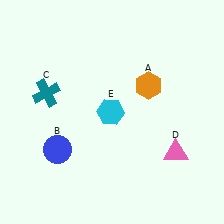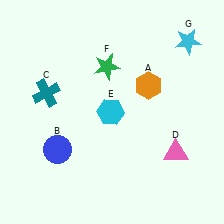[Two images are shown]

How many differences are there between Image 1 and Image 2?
There are 2 differences between the two images.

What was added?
A green star (F), a cyan star (G) were added in Image 2.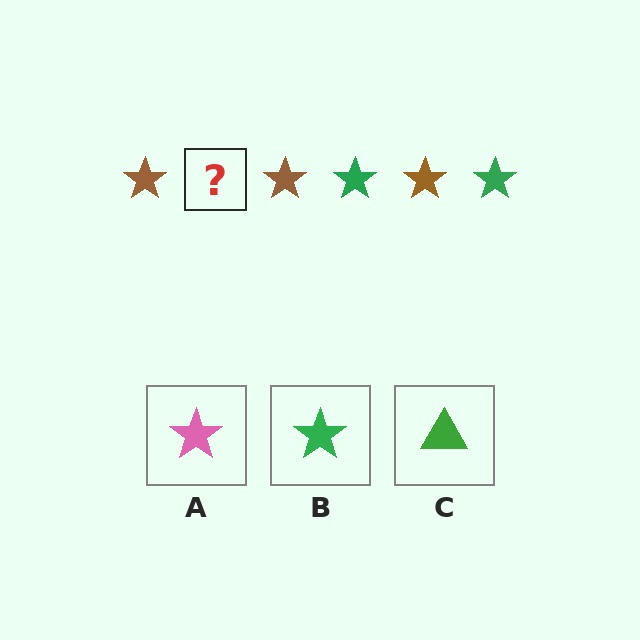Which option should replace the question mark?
Option B.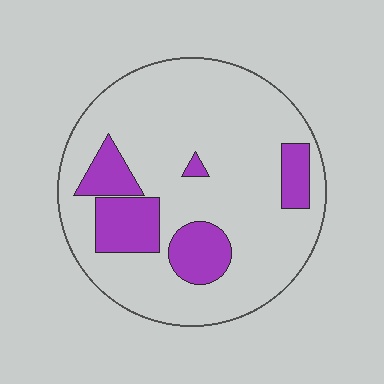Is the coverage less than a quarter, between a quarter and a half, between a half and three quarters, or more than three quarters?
Less than a quarter.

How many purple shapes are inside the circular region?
5.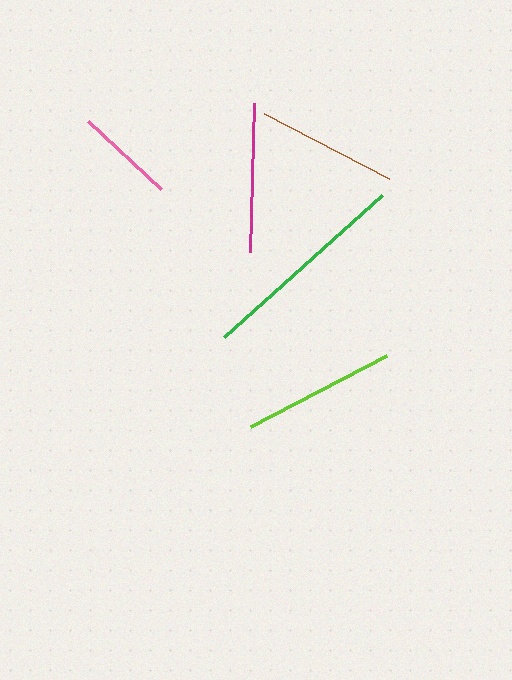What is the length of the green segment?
The green segment is approximately 212 pixels long.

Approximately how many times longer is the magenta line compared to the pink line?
The magenta line is approximately 1.5 times the length of the pink line.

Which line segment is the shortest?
The pink line is the shortest at approximately 100 pixels.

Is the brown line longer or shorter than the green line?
The green line is longer than the brown line.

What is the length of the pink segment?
The pink segment is approximately 100 pixels long.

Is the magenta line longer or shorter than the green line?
The green line is longer than the magenta line.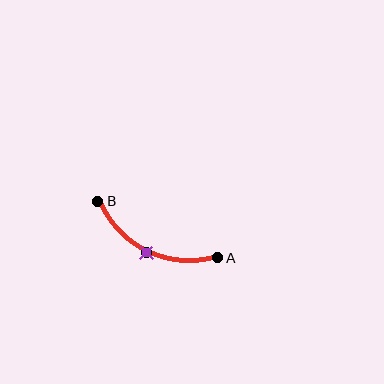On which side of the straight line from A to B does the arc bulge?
The arc bulges below the straight line connecting A and B.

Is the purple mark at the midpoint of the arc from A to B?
Yes. The purple mark lies on the arc at equal arc-length from both A and B — it is the arc midpoint.